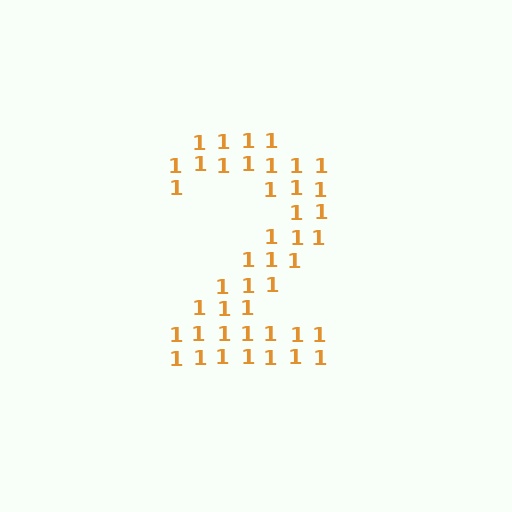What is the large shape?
The large shape is the digit 2.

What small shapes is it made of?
It is made of small digit 1's.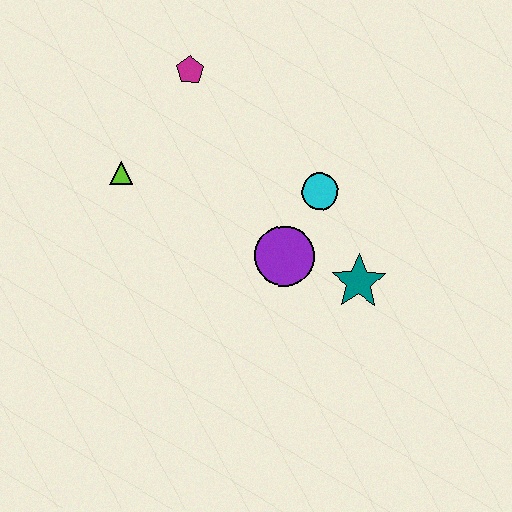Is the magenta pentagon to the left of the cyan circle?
Yes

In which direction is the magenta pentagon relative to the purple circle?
The magenta pentagon is above the purple circle.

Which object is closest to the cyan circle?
The purple circle is closest to the cyan circle.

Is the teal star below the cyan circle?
Yes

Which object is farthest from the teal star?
The magenta pentagon is farthest from the teal star.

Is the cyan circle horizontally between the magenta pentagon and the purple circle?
No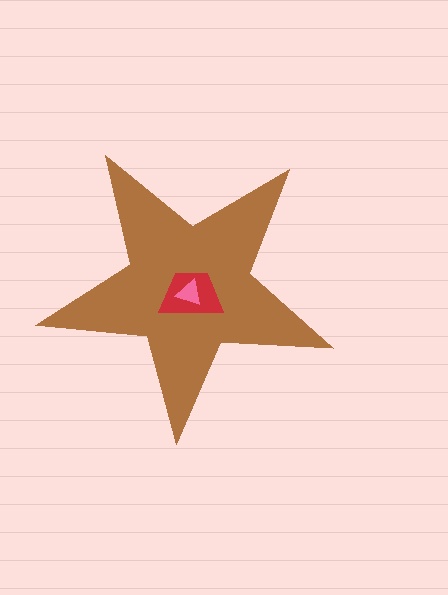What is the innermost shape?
The pink triangle.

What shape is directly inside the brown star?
The red trapezoid.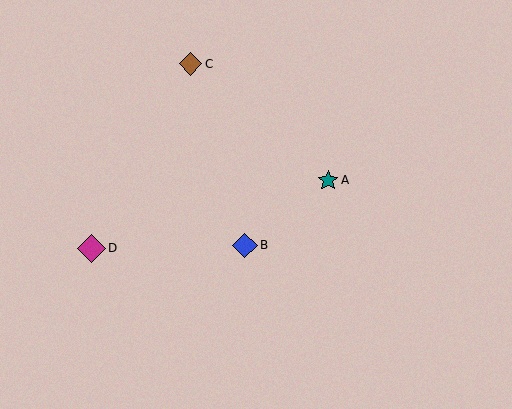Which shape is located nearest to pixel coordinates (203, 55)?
The brown diamond (labeled C) at (190, 64) is nearest to that location.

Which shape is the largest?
The magenta diamond (labeled D) is the largest.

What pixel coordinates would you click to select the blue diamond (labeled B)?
Click at (245, 245) to select the blue diamond B.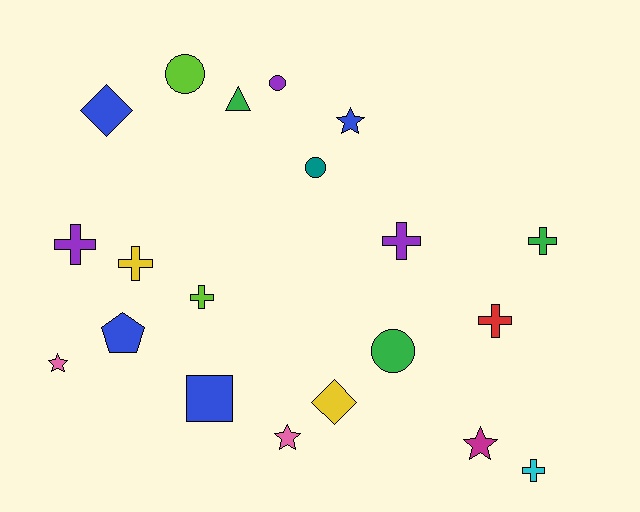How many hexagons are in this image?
There are no hexagons.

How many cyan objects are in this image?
There is 1 cyan object.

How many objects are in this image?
There are 20 objects.